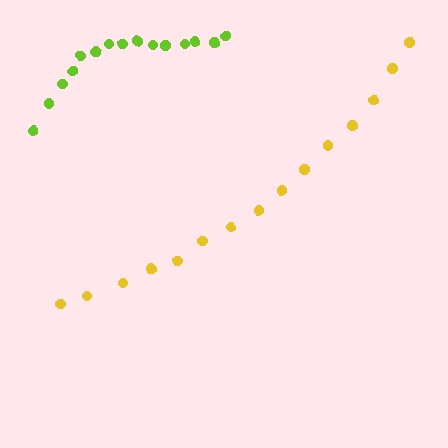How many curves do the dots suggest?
There are 2 distinct paths.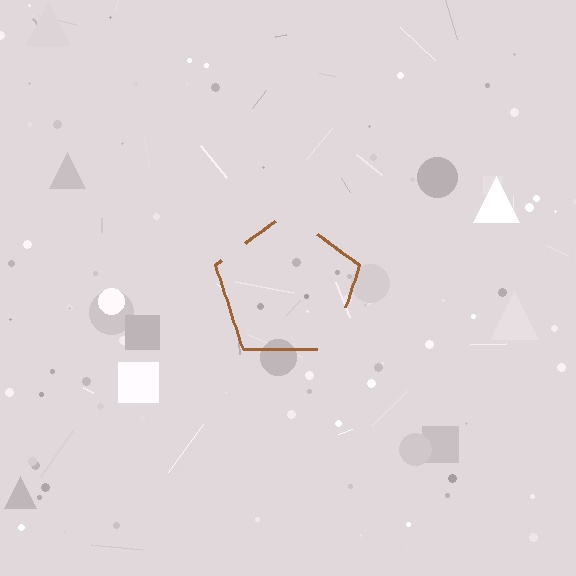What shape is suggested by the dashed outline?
The dashed outline suggests a pentagon.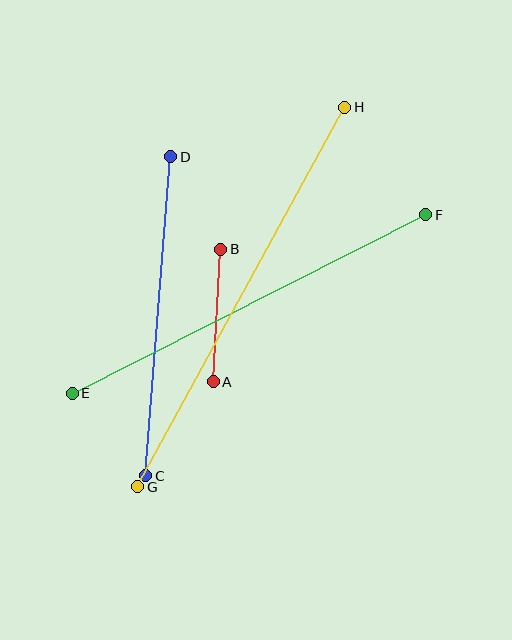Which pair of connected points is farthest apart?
Points G and H are farthest apart.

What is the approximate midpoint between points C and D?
The midpoint is at approximately (158, 316) pixels.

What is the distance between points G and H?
The distance is approximately 432 pixels.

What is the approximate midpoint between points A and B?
The midpoint is at approximately (217, 316) pixels.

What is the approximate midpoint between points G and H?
The midpoint is at approximately (241, 297) pixels.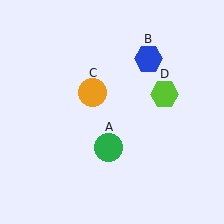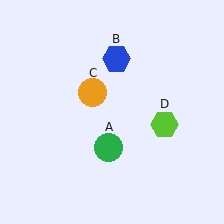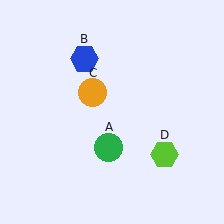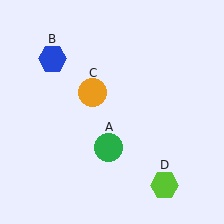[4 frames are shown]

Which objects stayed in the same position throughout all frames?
Green circle (object A) and orange circle (object C) remained stationary.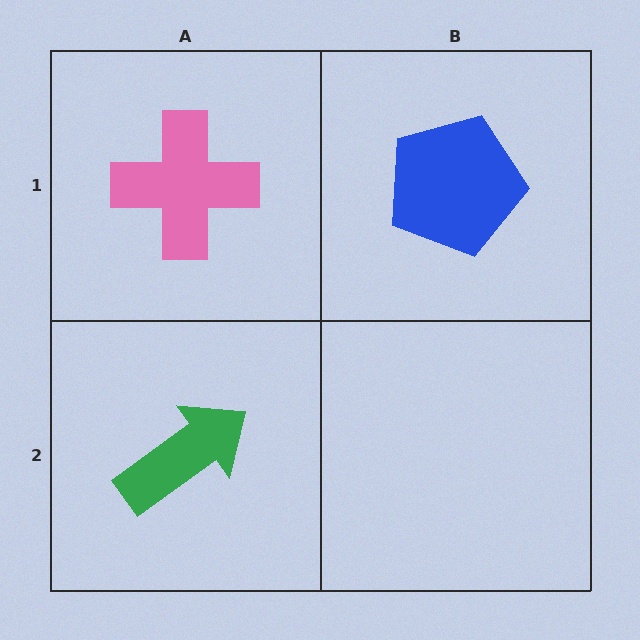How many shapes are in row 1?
2 shapes.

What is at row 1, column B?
A blue pentagon.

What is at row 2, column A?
A green arrow.